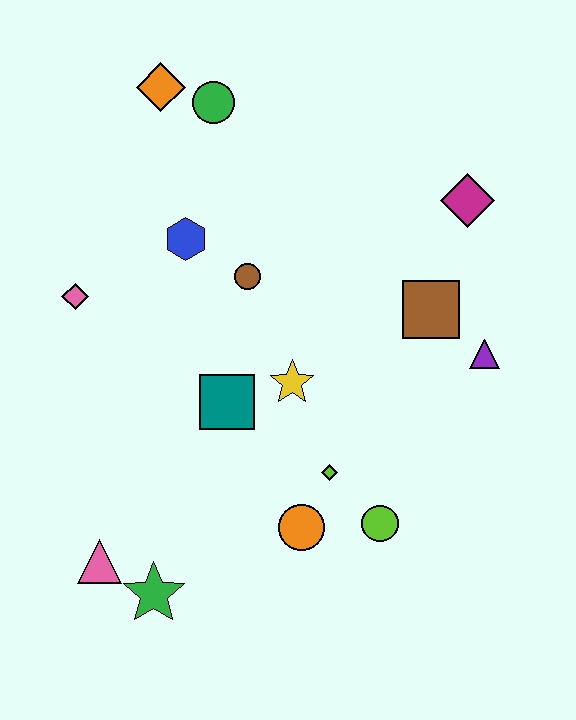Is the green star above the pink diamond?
No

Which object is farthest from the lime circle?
The orange diamond is farthest from the lime circle.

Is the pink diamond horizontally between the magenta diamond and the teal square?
No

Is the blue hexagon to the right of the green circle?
No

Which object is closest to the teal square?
The yellow star is closest to the teal square.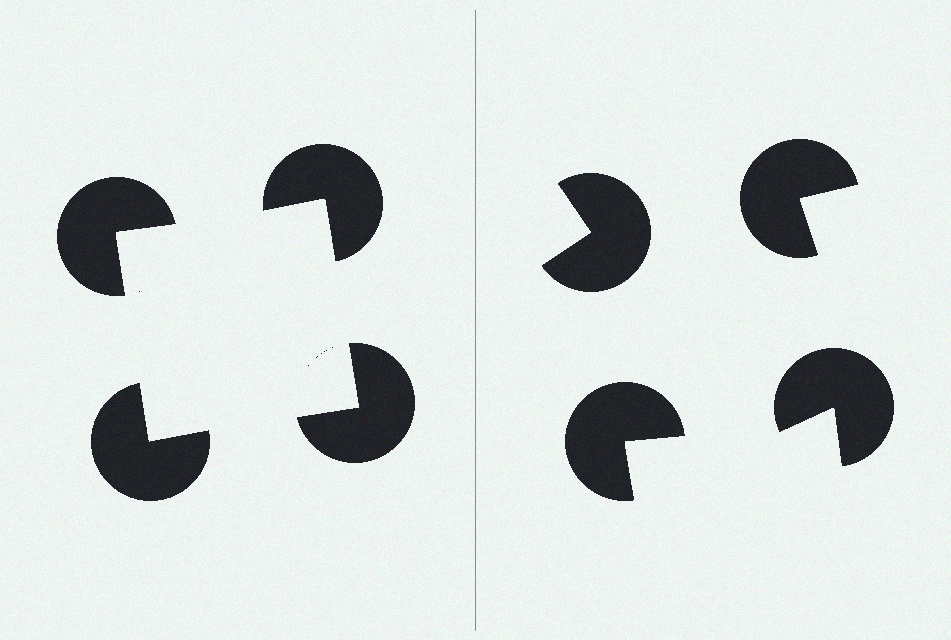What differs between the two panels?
The pac-man discs are positioned identically on both sides; only the wedge orientations differ. On the left they align to a square; on the right they are misaligned.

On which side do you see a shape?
An illusory square appears on the left side. On the right side the wedge cuts are rotated, so no coherent shape forms.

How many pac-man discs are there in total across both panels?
8 — 4 on each side.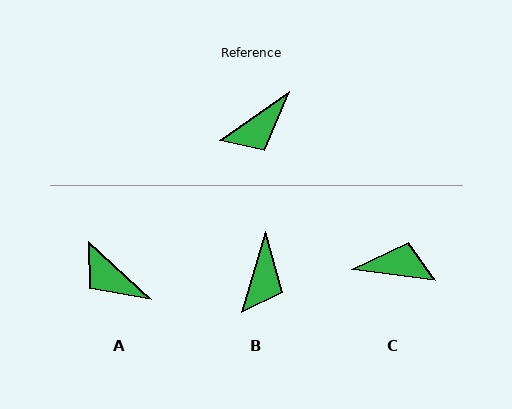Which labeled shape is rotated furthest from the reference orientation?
C, about 137 degrees away.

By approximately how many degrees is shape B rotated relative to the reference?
Approximately 38 degrees counter-clockwise.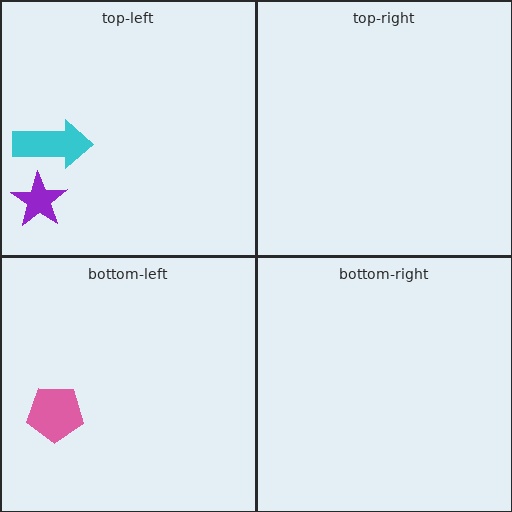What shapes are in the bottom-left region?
The pink pentagon.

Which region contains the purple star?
The top-left region.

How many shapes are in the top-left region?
2.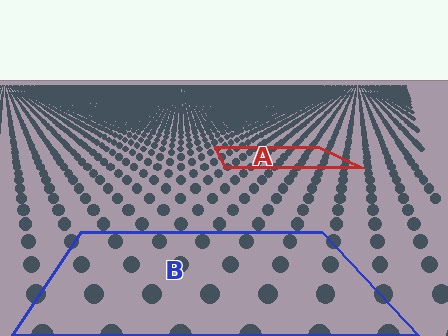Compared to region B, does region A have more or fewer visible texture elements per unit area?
Region A has more texture elements per unit area — they are packed more densely because it is farther away.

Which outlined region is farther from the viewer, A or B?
Region A is farther from the viewer — the texture elements inside it appear smaller and more densely packed.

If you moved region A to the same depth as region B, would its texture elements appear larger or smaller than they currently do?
They would appear larger. At a closer depth, the same texture elements are projected at a bigger on-screen size.